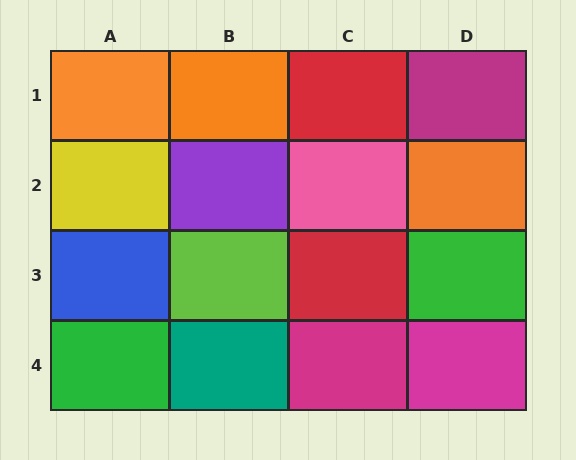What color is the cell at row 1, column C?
Red.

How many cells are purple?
1 cell is purple.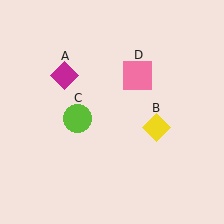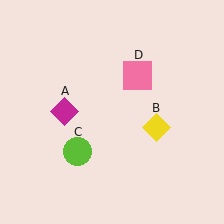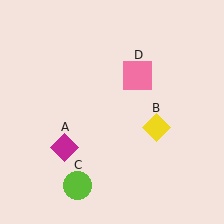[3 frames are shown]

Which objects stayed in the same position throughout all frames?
Yellow diamond (object B) and pink square (object D) remained stationary.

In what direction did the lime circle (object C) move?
The lime circle (object C) moved down.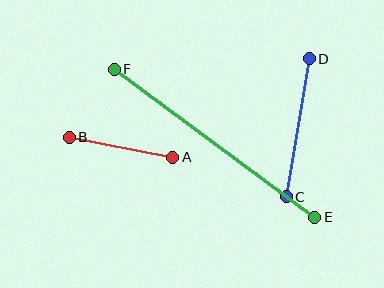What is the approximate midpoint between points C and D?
The midpoint is at approximately (298, 128) pixels.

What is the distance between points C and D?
The distance is approximately 140 pixels.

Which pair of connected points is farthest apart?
Points E and F are farthest apart.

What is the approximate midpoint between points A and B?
The midpoint is at approximately (121, 147) pixels.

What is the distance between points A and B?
The distance is approximately 105 pixels.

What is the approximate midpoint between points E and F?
The midpoint is at approximately (214, 143) pixels.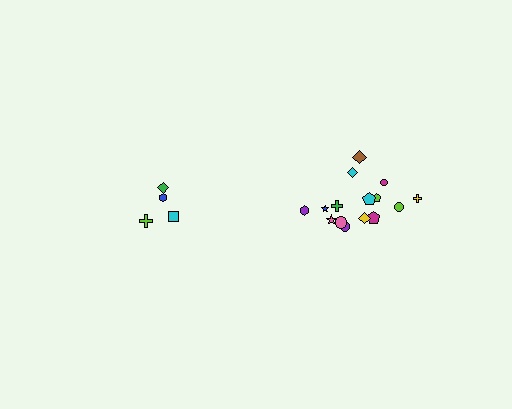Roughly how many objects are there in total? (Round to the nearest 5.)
Roughly 20 objects in total.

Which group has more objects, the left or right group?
The right group.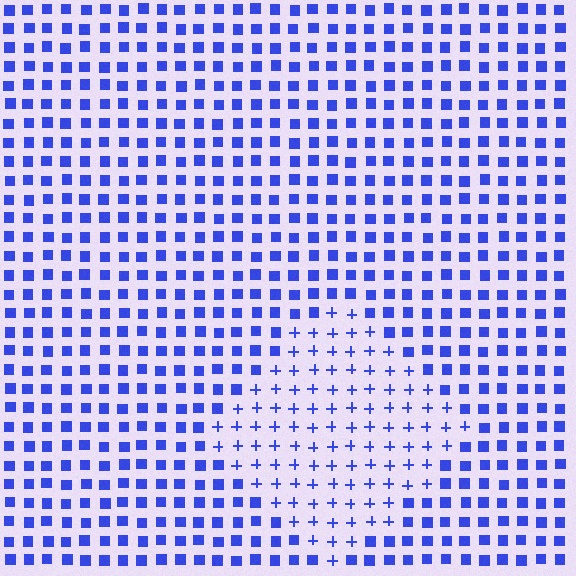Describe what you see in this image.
The image is filled with small blue elements arranged in a uniform grid. A diamond-shaped region contains plus signs, while the surrounding area contains squares. The boundary is defined purely by the change in element shape.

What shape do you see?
I see a diamond.